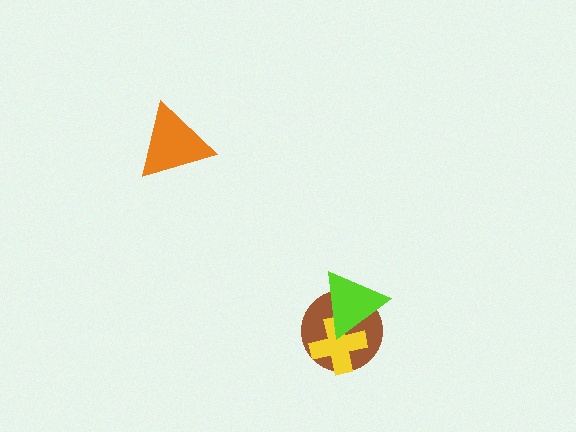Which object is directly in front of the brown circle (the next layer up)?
The yellow cross is directly in front of the brown circle.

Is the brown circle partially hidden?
Yes, it is partially covered by another shape.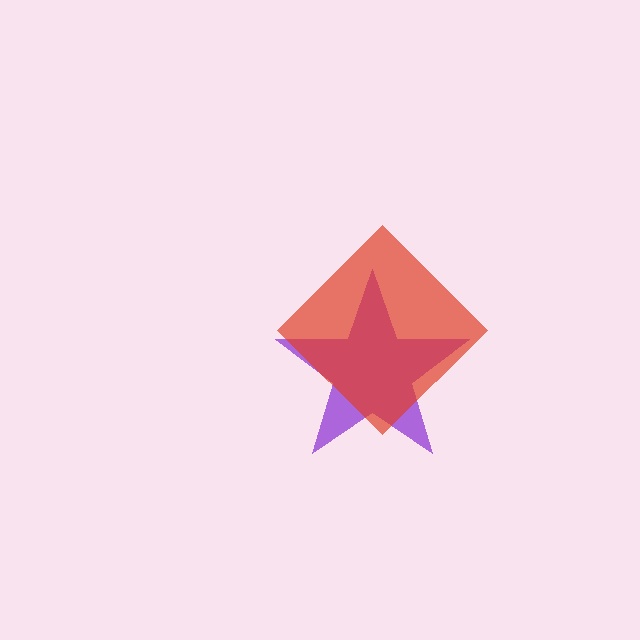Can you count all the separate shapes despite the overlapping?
Yes, there are 2 separate shapes.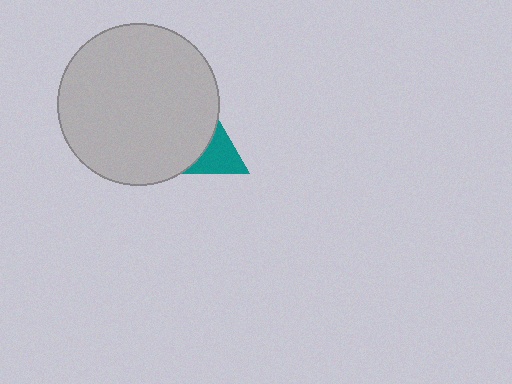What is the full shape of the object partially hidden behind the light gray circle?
The partially hidden object is a teal triangle.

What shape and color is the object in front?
The object in front is a light gray circle.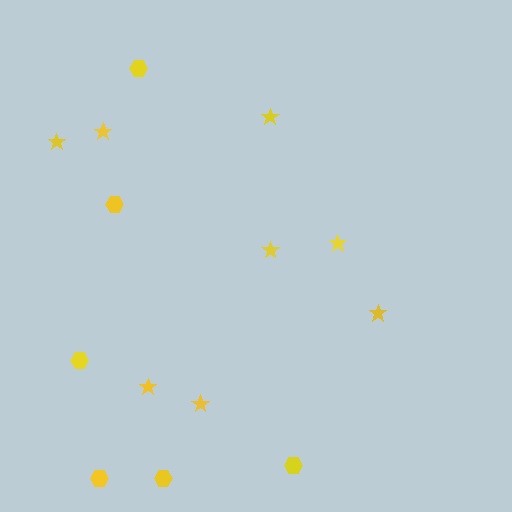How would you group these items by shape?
There are 2 groups: one group of hexagons (6) and one group of stars (8).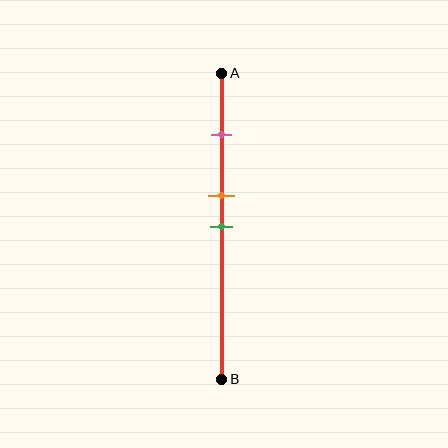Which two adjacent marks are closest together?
The orange and green marks are the closest adjacent pair.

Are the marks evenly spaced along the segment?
No, the marks are not evenly spaced.